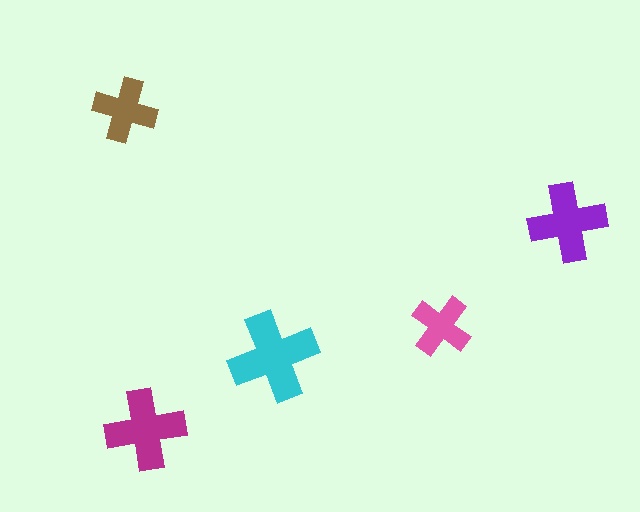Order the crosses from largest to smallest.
the cyan one, the magenta one, the purple one, the brown one, the pink one.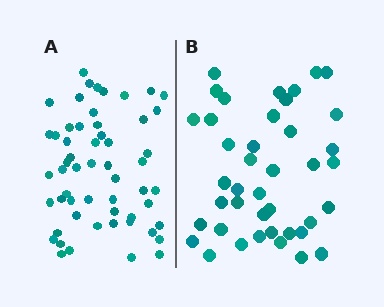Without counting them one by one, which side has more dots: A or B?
Region A (the left region) has more dots.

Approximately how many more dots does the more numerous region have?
Region A has approximately 15 more dots than region B.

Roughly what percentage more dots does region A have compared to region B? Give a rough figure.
About 35% more.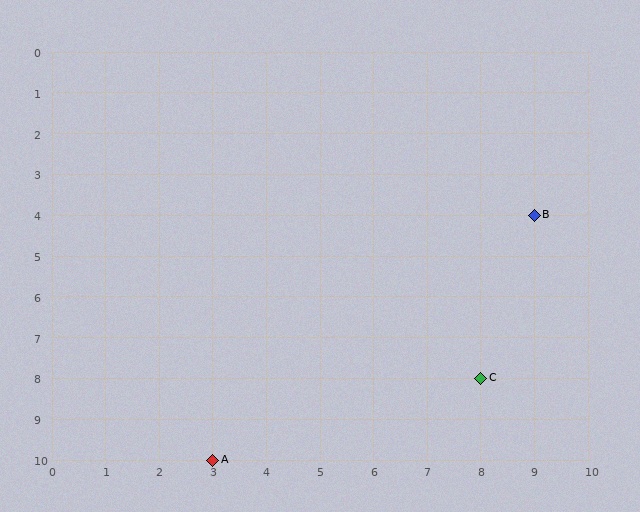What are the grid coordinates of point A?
Point A is at grid coordinates (3, 10).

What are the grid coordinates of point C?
Point C is at grid coordinates (8, 8).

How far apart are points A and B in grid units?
Points A and B are 6 columns and 6 rows apart (about 8.5 grid units diagonally).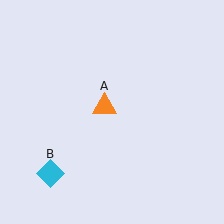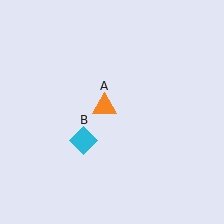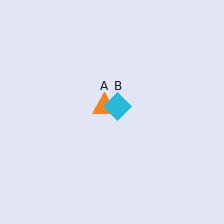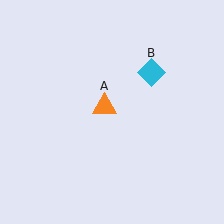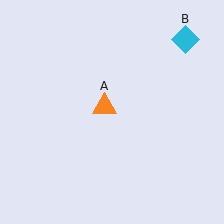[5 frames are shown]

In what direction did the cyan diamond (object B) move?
The cyan diamond (object B) moved up and to the right.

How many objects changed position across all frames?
1 object changed position: cyan diamond (object B).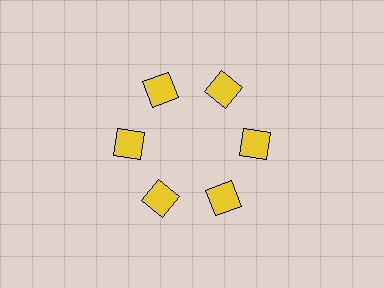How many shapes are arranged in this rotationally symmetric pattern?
There are 6 shapes, arranged in 6 groups of 1.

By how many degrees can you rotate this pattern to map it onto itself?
The pattern maps onto itself every 60 degrees of rotation.